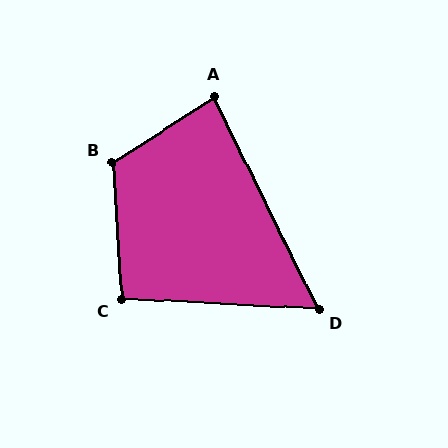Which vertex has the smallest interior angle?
D, at approximately 61 degrees.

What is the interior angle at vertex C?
Approximately 97 degrees (obtuse).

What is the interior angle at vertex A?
Approximately 83 degrees (acute).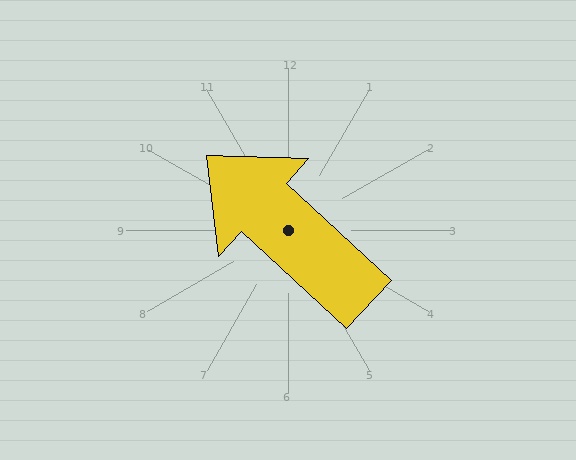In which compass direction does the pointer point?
Northwest.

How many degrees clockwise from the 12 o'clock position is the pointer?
Approximately 313 degrees.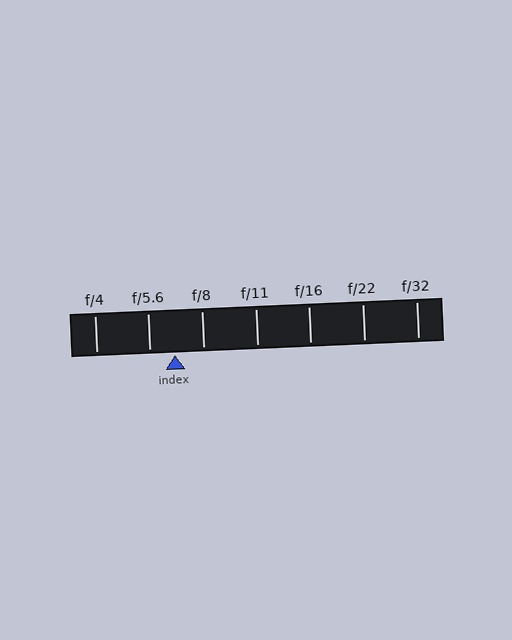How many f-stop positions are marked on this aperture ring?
There are 7 f-stop positions marked.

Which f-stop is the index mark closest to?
The index mark is closest to f/5.6.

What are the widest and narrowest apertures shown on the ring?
The widest aperture shown is f/4 and the narrowest is f/32.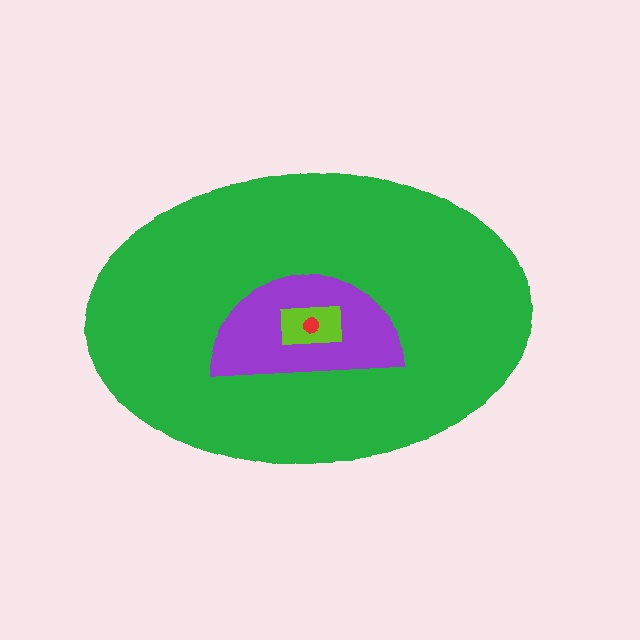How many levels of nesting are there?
4.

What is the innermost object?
The red circle.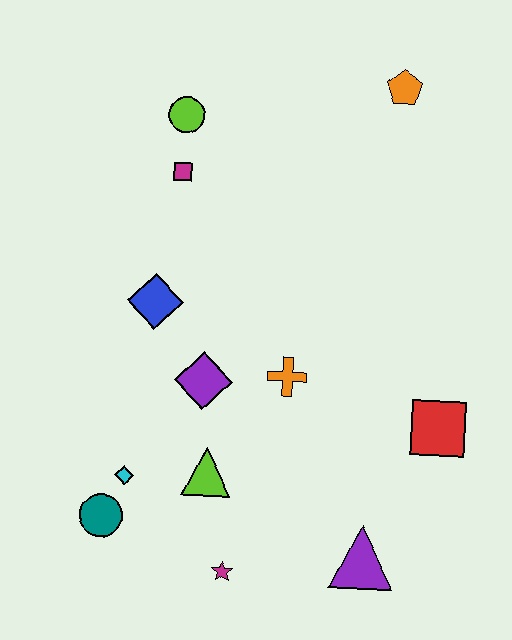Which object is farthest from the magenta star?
The orange pentagon is farthest from the magenta star.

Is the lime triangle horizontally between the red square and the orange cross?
No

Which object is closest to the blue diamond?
The purple diamond is closest to the blue diamond.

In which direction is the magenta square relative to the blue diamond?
The magenta square is above the blue diamond.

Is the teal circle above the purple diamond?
No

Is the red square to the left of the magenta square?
No